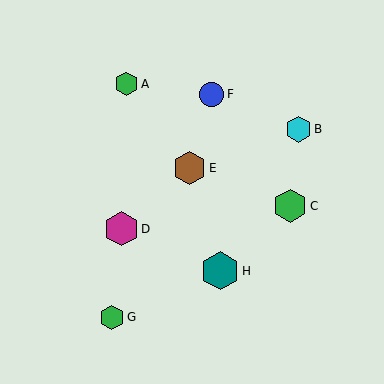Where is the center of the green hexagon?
The center of the green hexagon is at (290, 206).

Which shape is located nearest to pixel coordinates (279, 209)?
The green hexagon (labeled C) at (290, 206) is nearest to that location.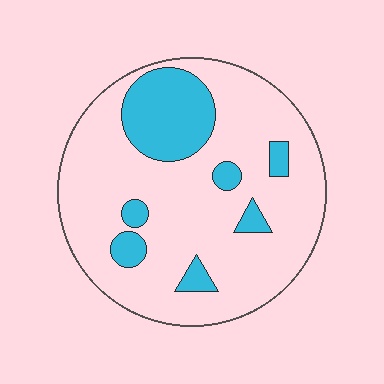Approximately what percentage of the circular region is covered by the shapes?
Approximately 20%.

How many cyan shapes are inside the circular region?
7.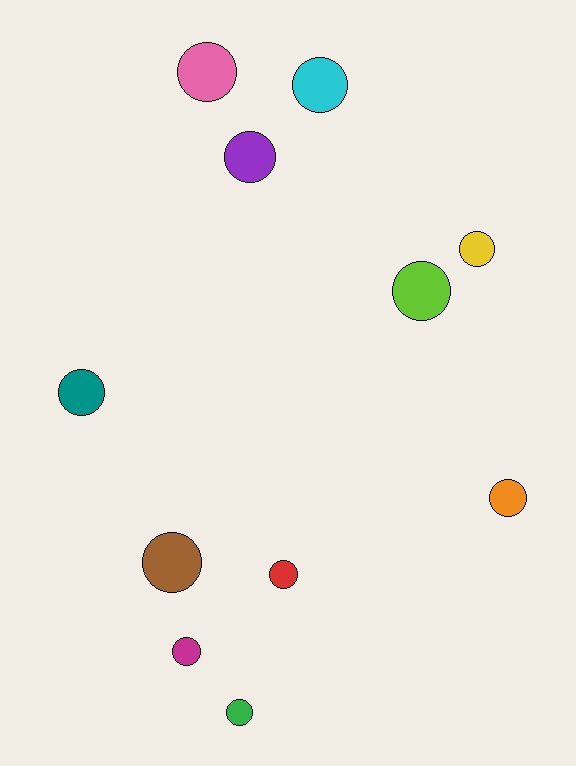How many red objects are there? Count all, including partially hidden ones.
There is 1 red object.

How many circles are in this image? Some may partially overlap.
There are 11 circles.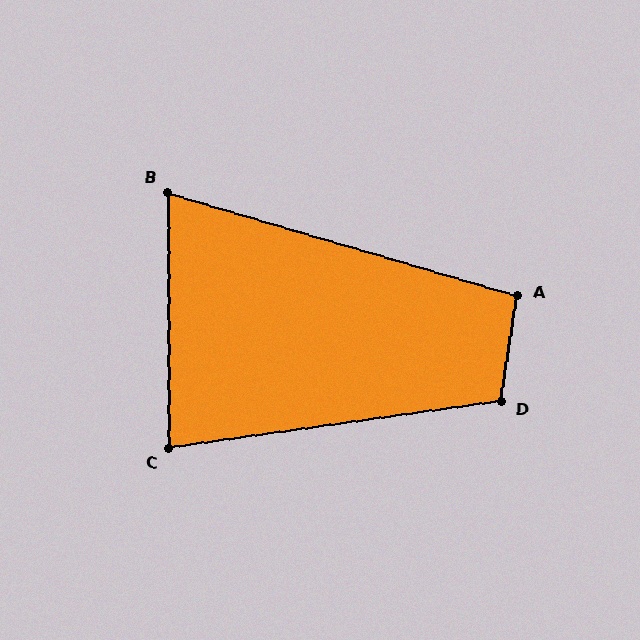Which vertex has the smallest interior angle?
B, at approximately 73 degrees.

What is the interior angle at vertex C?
Approximately 82 degrees (acute).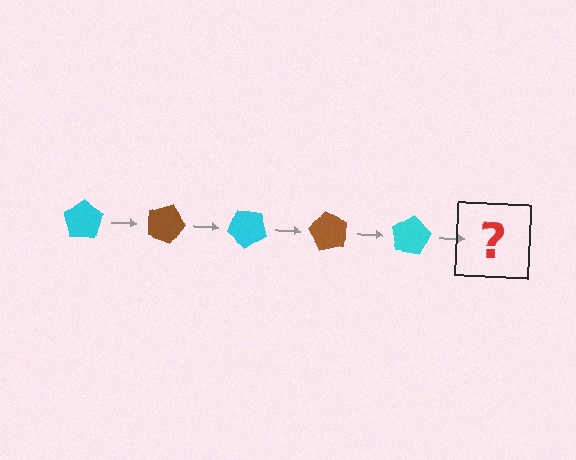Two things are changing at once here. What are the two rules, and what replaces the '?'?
The two rules are that it rotates 20 degrees each step and the color cycles through cyan and brown. The '?' should be a brown pentagon, rotated 100 degrees from the start.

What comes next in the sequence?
The next element should be a brown pentagon, rotated 100 degrees from the start.